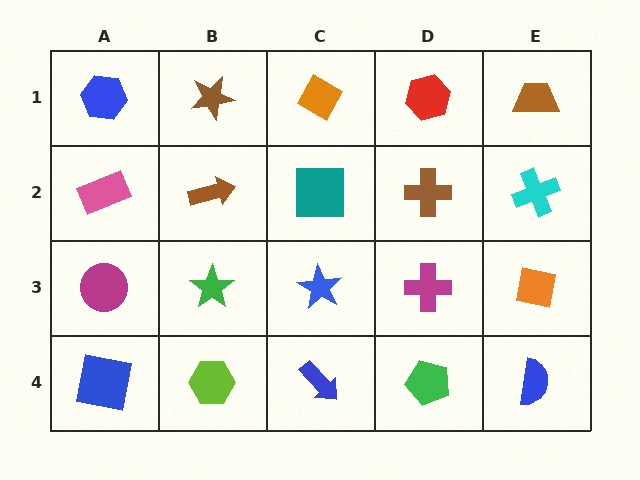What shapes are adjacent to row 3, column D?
A brown cross (row 2, column D), a green pentagon (row 4, column D), a blue star (row 3, column C), an orange square (row 3, column E).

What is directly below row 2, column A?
A magenta circle.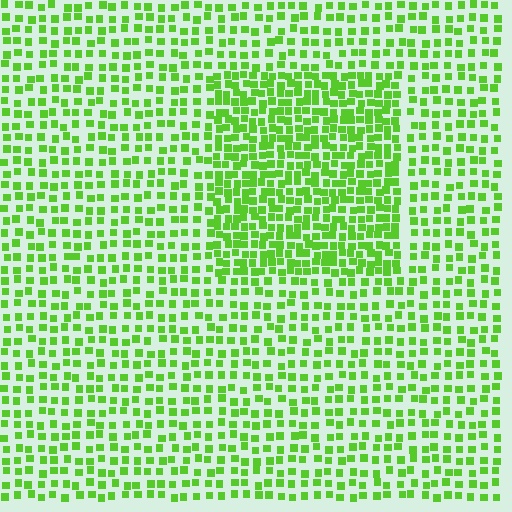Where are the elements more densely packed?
The elements are more densely packed inside the rectangle boundary.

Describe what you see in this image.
The image contains small lime elements arranged at two different densities. A rectangle-shaped region is visible where the elements are more densely packed than the surrounding area.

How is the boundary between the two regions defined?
The boundary is defined by a change in element density (approximately 1.8x ratio). All elements are the same color, size, and shape.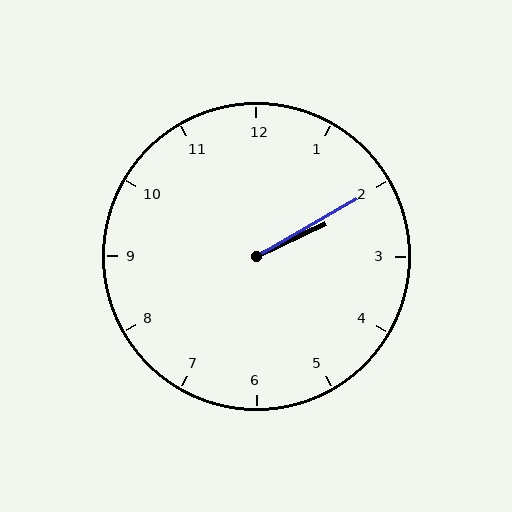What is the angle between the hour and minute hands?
Approximately 5 degrees.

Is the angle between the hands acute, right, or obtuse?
It is acute.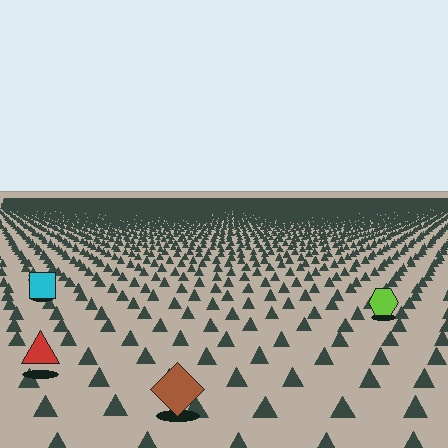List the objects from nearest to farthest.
From nearest to farthest: the brown diamond, the red triangle, the lime hexagon, the cyan square.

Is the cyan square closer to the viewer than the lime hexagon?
No. The lime hexagon is closer — you can tell from the texture gradient: the ground texture is coarser near it.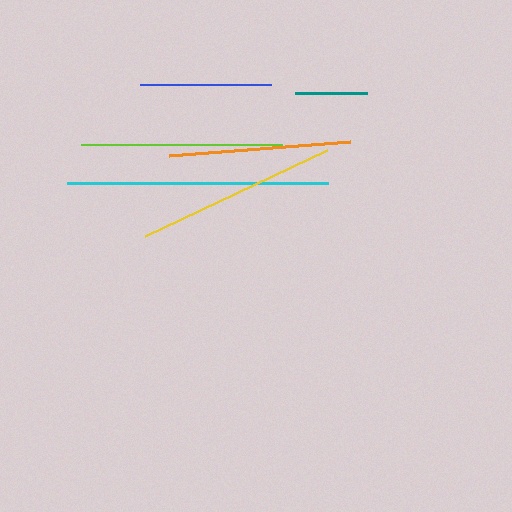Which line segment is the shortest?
The teal line is the shortest at approximately 72 pixels.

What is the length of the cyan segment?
The cyan segment is approximately 261 pixels long.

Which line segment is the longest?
The cyan line is the longest at approximately 261 pixels.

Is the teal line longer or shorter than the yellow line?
The yellow line is longer than the teal line.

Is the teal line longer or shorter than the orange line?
The orange line is longer than the teal line.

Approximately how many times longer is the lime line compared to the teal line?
The lime line is approximately 2.8 times the length of the teal line.